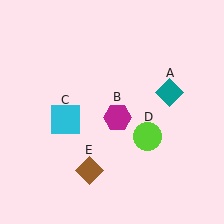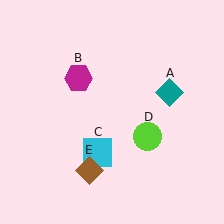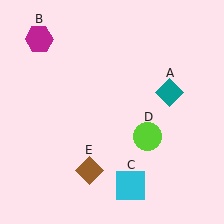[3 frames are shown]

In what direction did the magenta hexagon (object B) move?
The magenta hexagon (object B) moved up and to the left.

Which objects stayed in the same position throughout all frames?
Teal diamond (object A) and lime circle (object D) and brown diamond (object E) remained stationary.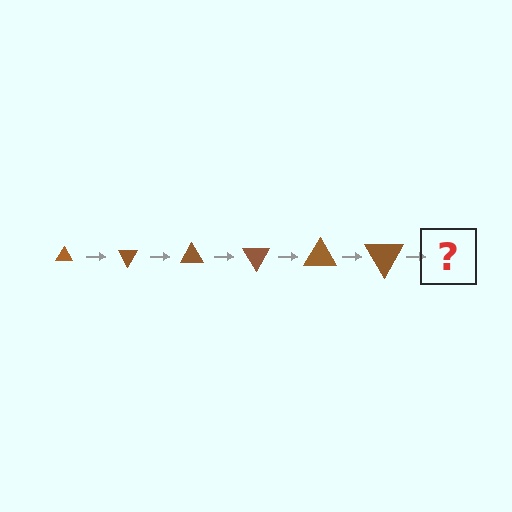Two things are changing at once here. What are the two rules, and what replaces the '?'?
The two rules are that the triangle grows larger each step and it rotates 60 degrees each step. The '?' should be a triangle, larger than the previous one and rotated 360 degrees from the start.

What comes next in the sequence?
The next element should be a triangle, larger than the previous one and rotated 360 degrees from the start.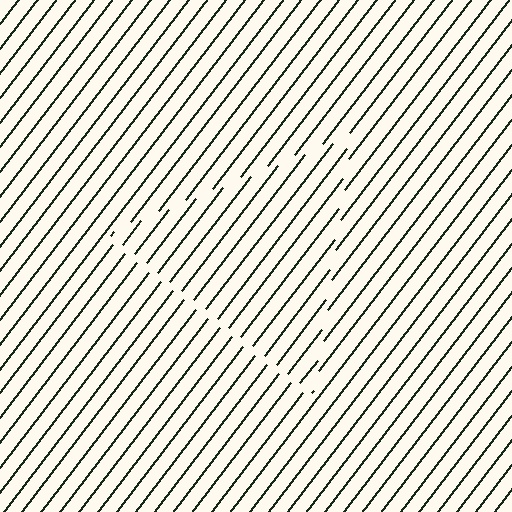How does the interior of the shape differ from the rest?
The interior of the shape contains the same grating, shifted by half a period — the contour is defined by the phase discontinuity where line-ends from the inner and outer gratings abut.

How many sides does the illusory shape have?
3 sides — the line-ends trace a triangle.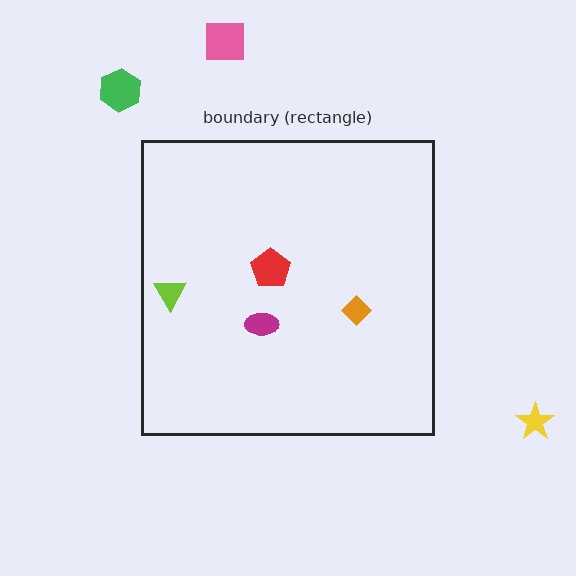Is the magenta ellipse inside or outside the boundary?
Inside.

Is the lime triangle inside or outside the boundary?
Inside.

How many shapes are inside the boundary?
4 inside, 3 outside.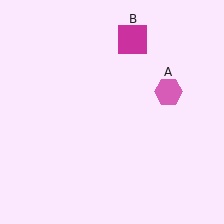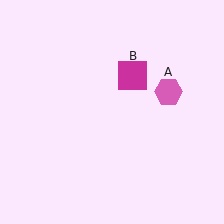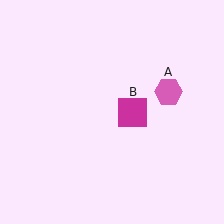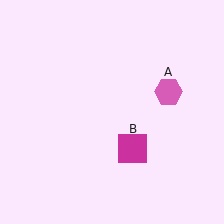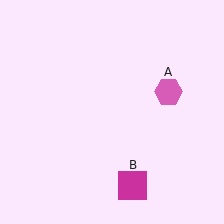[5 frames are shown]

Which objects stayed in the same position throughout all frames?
Pink hexagon (object A) remained stationary.